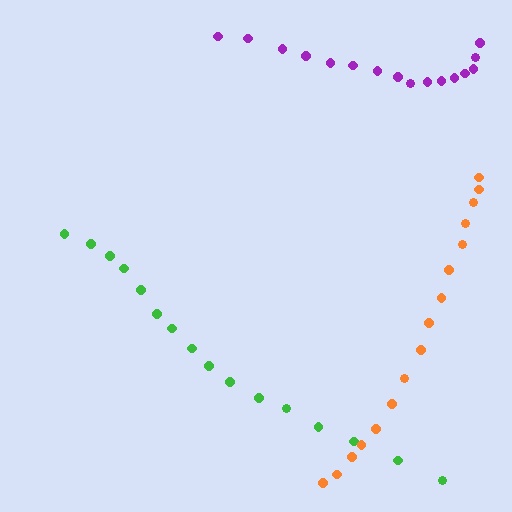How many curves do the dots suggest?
There are 3 distinct paths.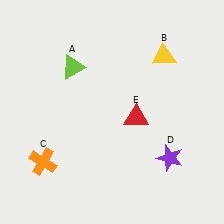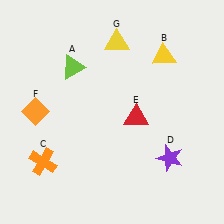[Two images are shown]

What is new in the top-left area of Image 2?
An orange diamond (F) was added in the top-left area of Image 2.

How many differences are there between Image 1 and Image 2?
There are 2 differences between the two images.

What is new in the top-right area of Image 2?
A yellow triangle (G) was added in the top-right area of Image 2.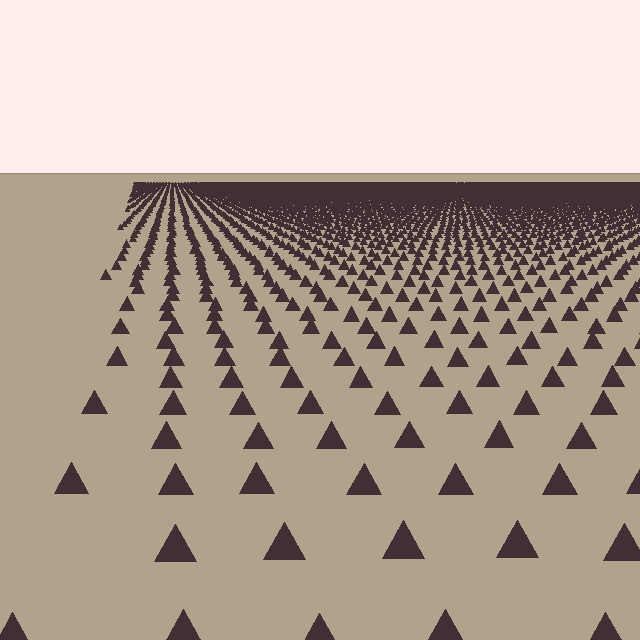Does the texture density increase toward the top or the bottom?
Density increases toward the top.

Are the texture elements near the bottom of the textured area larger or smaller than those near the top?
Larger. Near the bottom, elements are closer to the viewer and appear at a bigger on-screen size.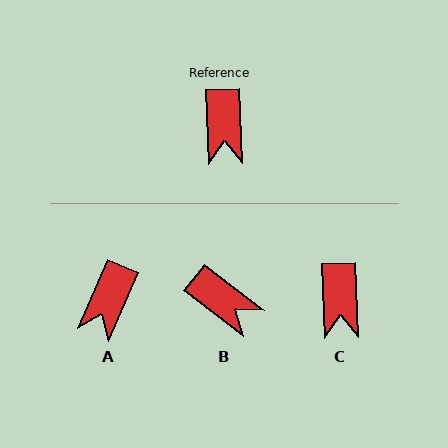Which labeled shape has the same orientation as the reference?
C.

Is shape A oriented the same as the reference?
No, it is off by about 26 degrees.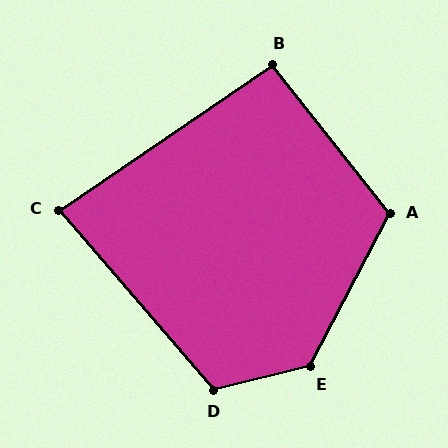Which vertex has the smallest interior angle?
C, at approximately 83 degrees.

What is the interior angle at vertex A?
Approximately 114 degrees (obtuse).